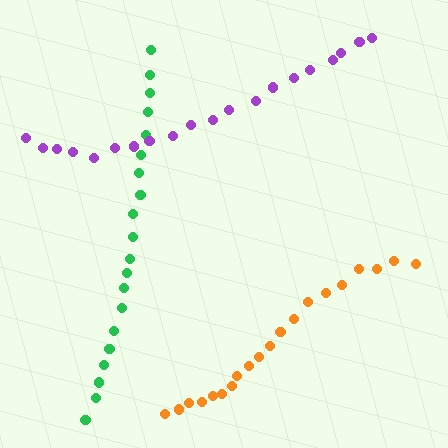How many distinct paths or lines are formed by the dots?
There are 3 distinct paths.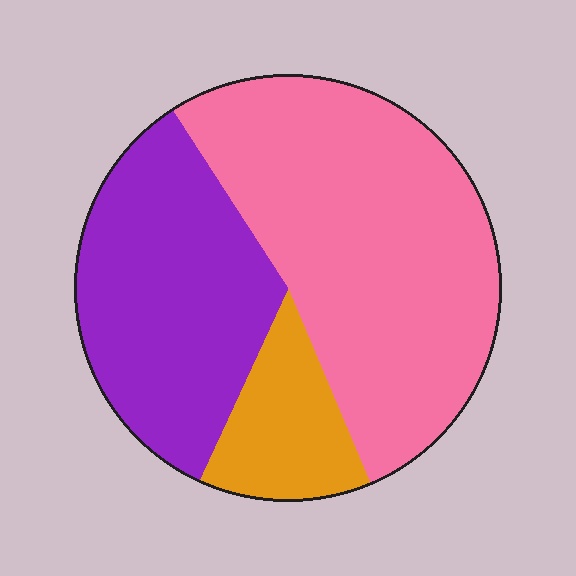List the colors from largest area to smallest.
From largest to smallest: pink, purple, orange.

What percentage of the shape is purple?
Purple covers roughly 35% of the shape.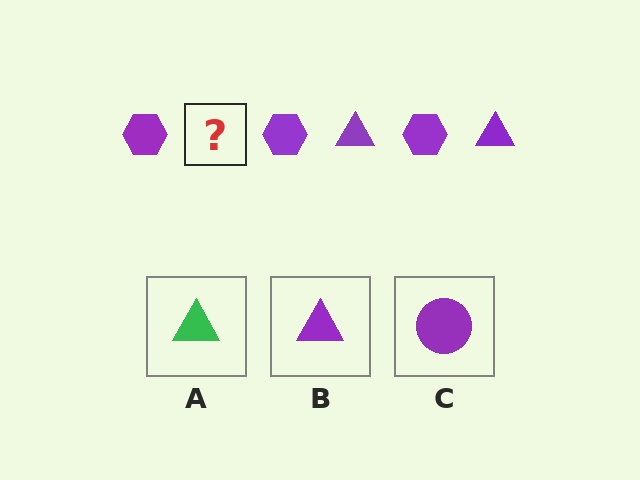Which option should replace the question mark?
Option B.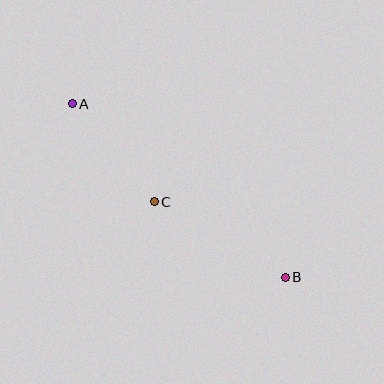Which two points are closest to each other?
Points A and C are closest to each other.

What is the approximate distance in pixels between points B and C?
The distance between B and C is approximately 151 pixels.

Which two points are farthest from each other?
Points A and B are farthest from each other.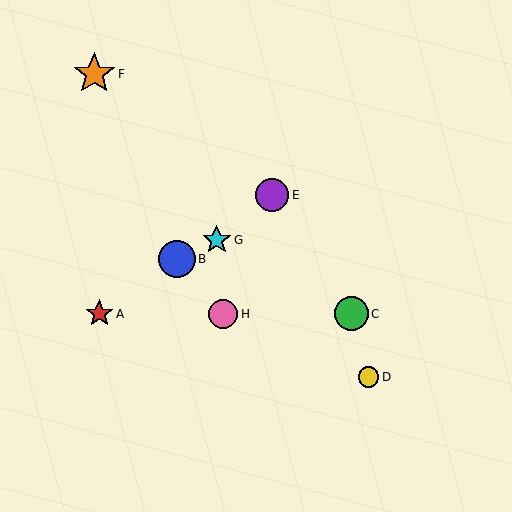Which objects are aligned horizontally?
Objects A, C, H are aligned horizontally.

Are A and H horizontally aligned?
Yes, both are at y≈314.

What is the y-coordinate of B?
Object B is at y≈259.